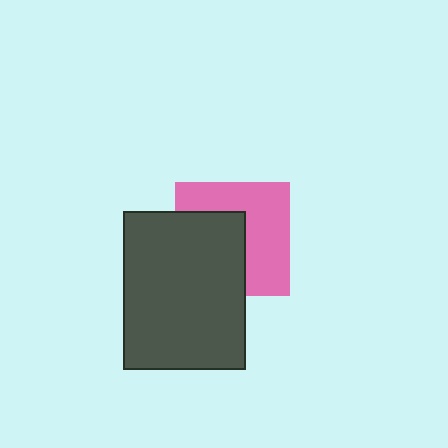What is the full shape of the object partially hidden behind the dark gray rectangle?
The partially hidden object is a pink square.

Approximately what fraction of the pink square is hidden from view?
Roughly 45% of the pink square is hidden behind the dark gray rectangle.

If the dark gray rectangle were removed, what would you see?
You would see the complete pink square.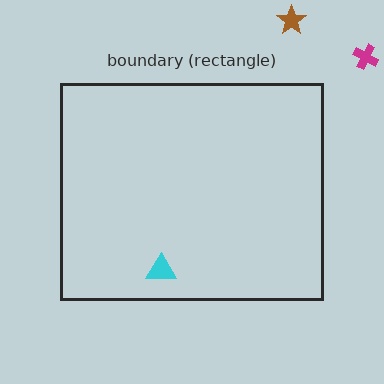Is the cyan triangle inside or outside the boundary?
Inside.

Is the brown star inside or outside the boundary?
Outside.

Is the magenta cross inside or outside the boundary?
Outside.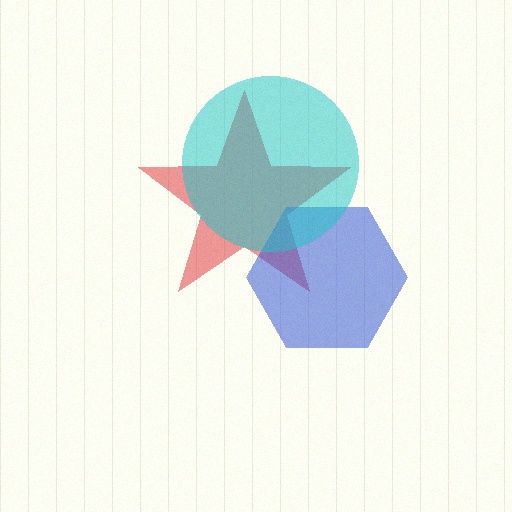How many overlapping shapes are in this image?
There are 3 overlapping shapes in the image.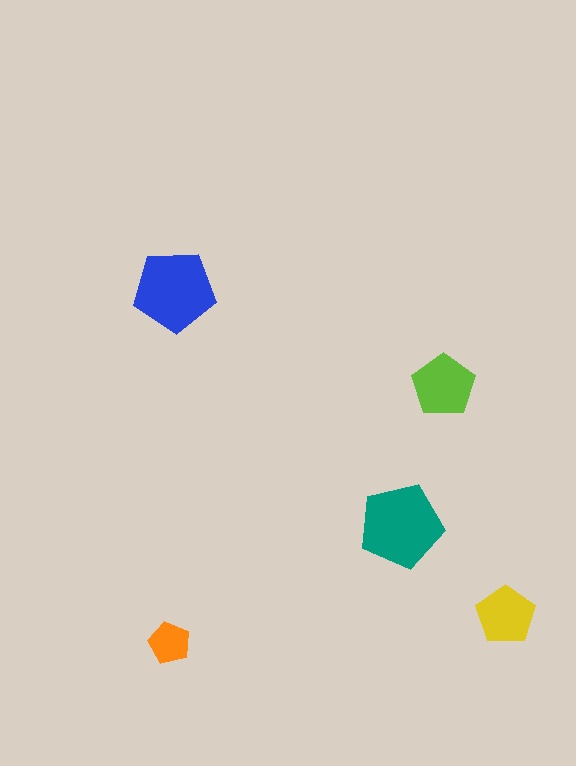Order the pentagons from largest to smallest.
the teal one, the blue one, the lime one, the yellow one, the orange one.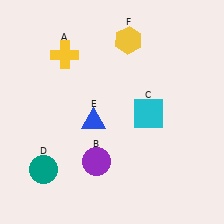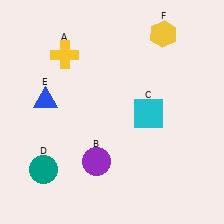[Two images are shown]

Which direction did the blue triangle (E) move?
The blue triangle (E) moved left.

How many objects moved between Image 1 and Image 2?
2 objects moved between the two images.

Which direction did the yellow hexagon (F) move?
The yellow hexagon (F) moved right.